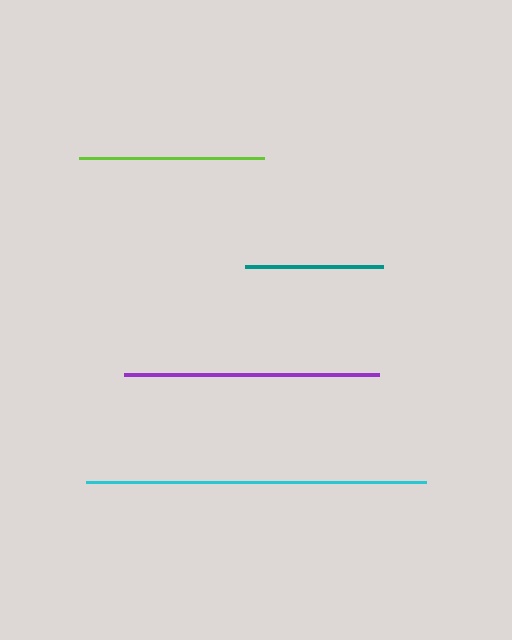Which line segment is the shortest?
The teal line is the shortest at approximately 137 pixels.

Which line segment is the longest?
The cyan line is the longest at approximately 340 pixels.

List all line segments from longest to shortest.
From longest to shortest: cyan, purple, lime, teal.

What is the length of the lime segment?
The lime segment is approximately 185 pixels long.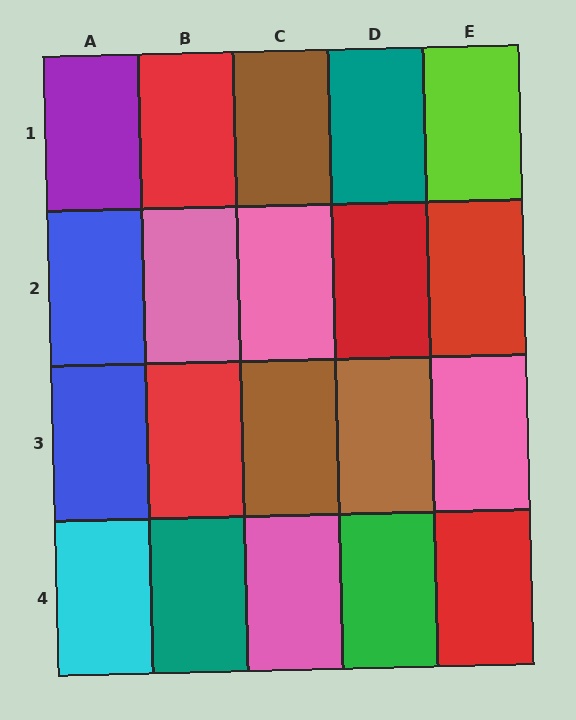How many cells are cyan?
1 cell is cyan.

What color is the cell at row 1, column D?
Teal.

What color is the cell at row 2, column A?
Blue.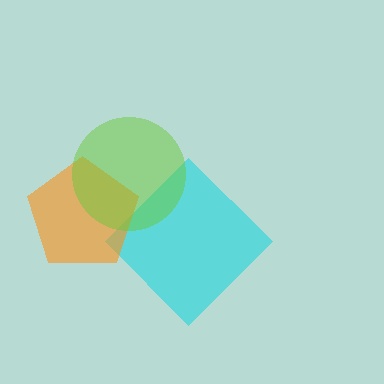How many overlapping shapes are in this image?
There are 3 overlapping shapes in the image.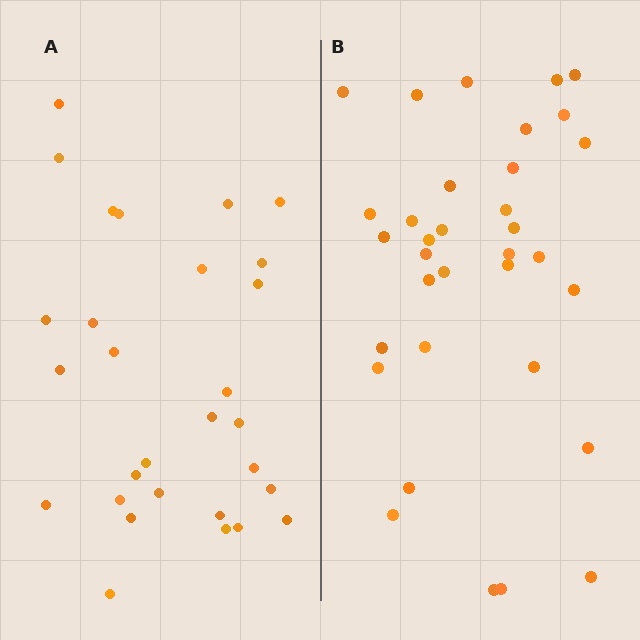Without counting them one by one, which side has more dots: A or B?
Region B (the right region) has more dots.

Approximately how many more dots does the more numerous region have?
Region B has about 5 more dots than region A.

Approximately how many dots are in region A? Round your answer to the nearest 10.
About 30 dots. (The exact count is 29, which rounds to 30.)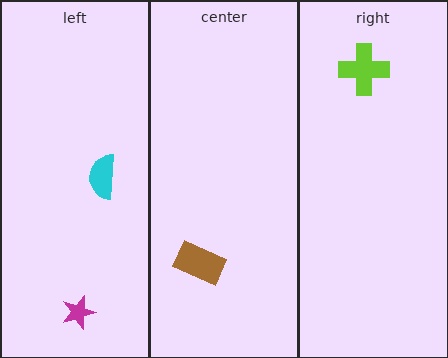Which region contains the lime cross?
The right region.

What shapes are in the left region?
The cyan semicircle, the magenta star.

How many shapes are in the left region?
2.